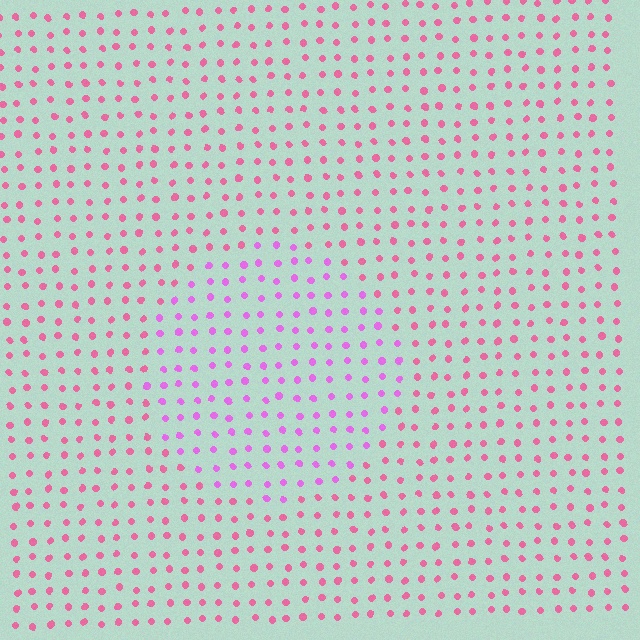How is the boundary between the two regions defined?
The boundary is defined purely by a slight shift in hue (about 36 degrees). Spacing, size, and orientation are identical on both sides.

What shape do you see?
I see a circle.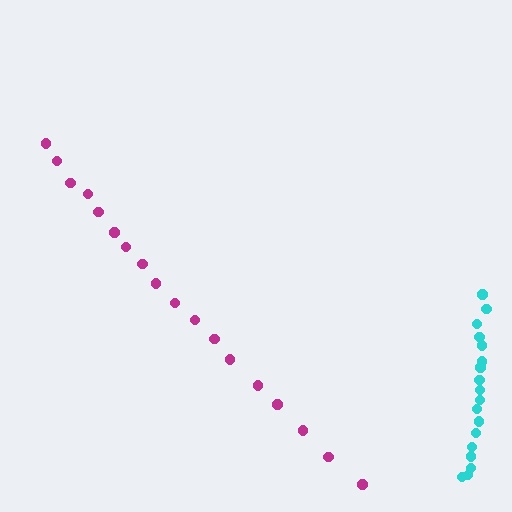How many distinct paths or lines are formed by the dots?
There are 2 distinct paths.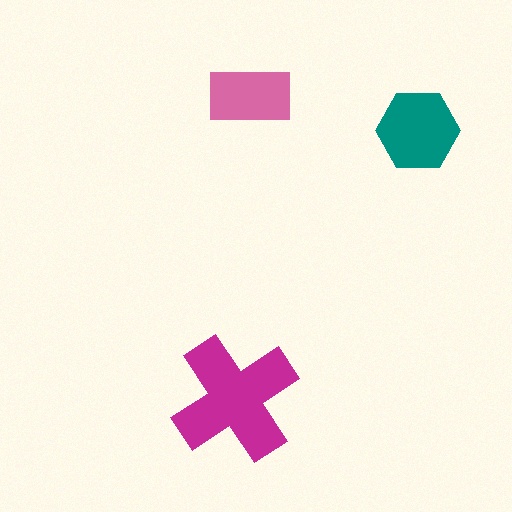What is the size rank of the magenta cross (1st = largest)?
1st.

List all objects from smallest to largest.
The pink rectangle, the teal hexagon, the magenta cross.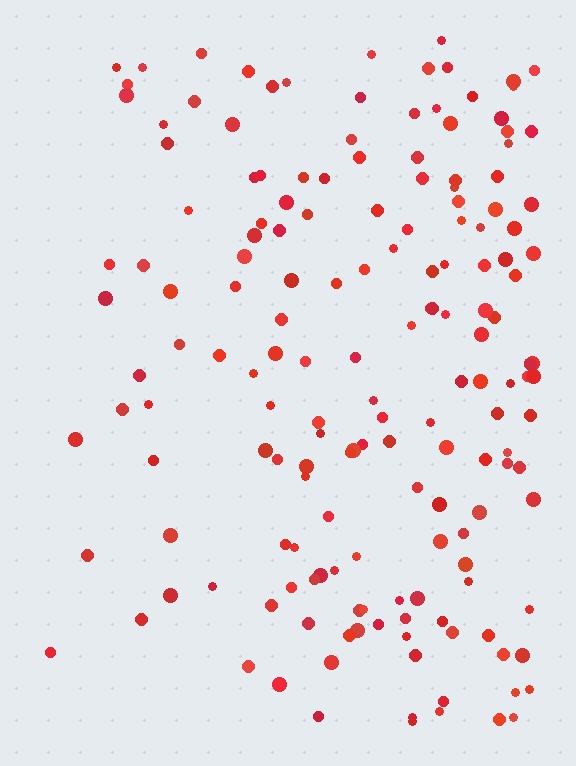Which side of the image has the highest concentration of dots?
The right.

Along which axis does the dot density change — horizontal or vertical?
Horizontal.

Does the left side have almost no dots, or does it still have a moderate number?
Still a moderate number, just noticeably fewer than the right.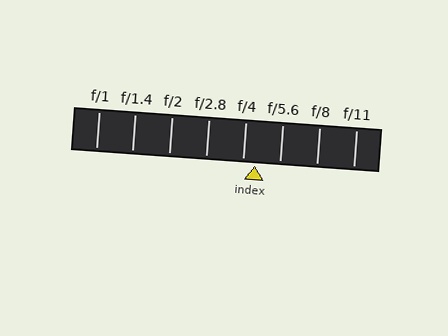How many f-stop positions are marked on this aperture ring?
There are 8 f-stop positions marked.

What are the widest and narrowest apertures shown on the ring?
The widest aperture shown is f/1 and the narrowest is f/11.